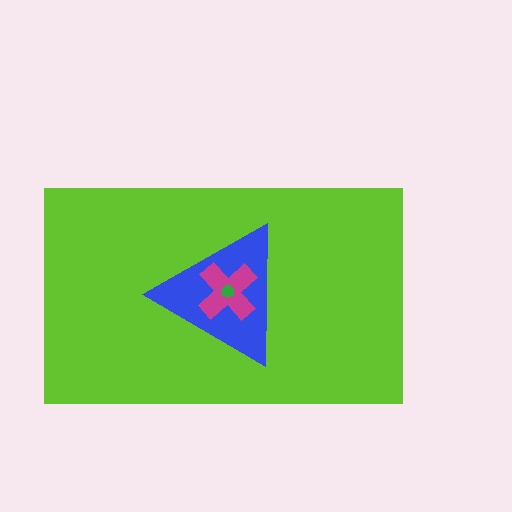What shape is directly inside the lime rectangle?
The blue triangle.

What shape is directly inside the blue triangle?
The magenta cross.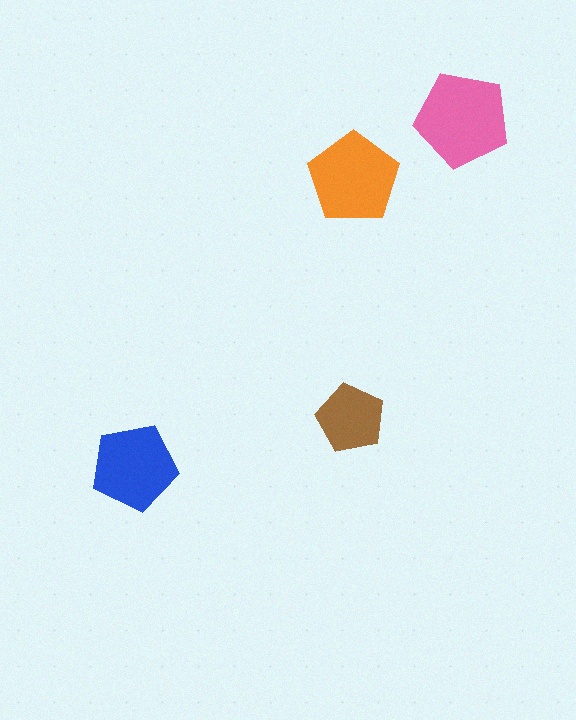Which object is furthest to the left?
The blue pentagon is leftmost.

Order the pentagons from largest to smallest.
the pink one, the orange one, the blue one, the brown one.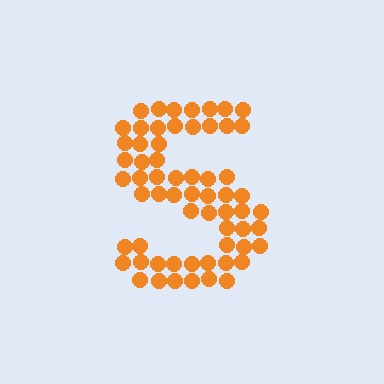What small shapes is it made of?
It is made of small circles.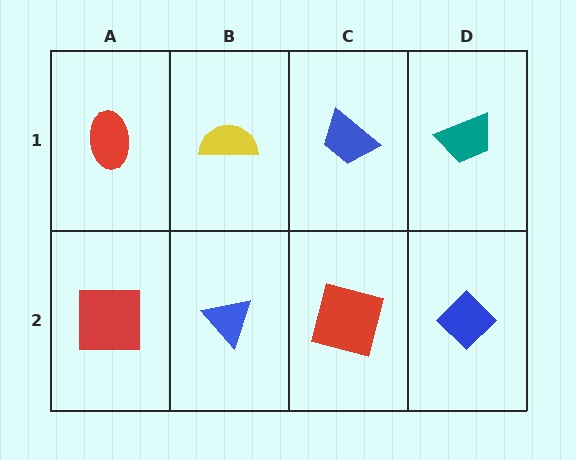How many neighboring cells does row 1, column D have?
2.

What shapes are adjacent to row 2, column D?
A teal trapezoid (row 1, column D), a red square (row 2, column C).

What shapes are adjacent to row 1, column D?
A blue diamond (row 2, column D), a blue trapezoid (row 1, column C).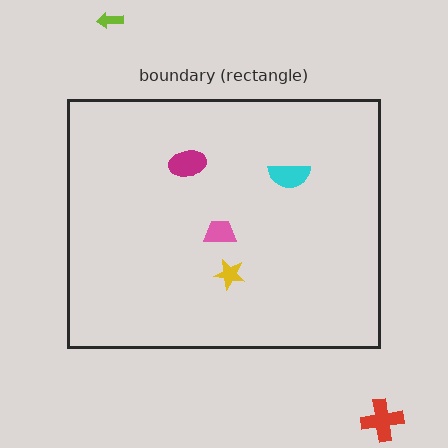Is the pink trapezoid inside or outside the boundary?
Inside.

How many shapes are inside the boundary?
4 inside, 2 outside.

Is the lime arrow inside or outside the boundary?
Outside.